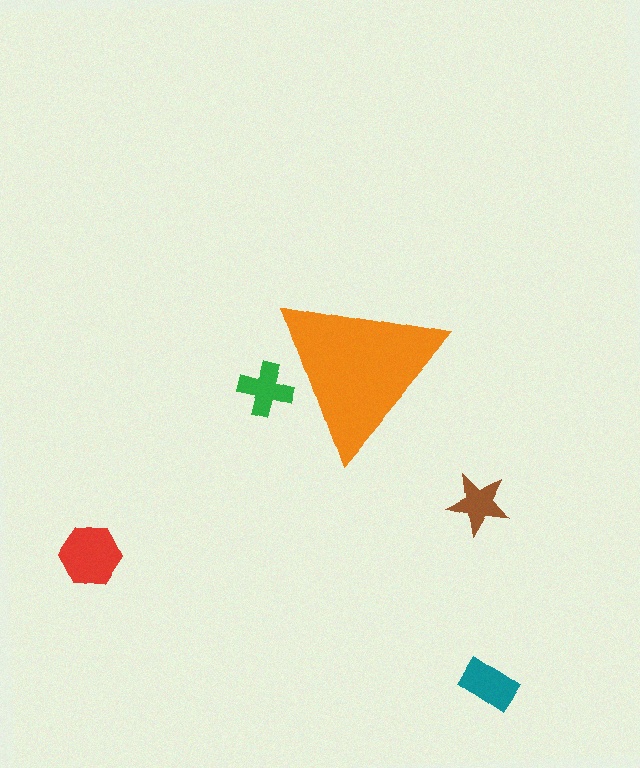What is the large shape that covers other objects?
An orange triangle.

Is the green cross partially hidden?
Yes, the green cross is partially hidden behind the orange triangle.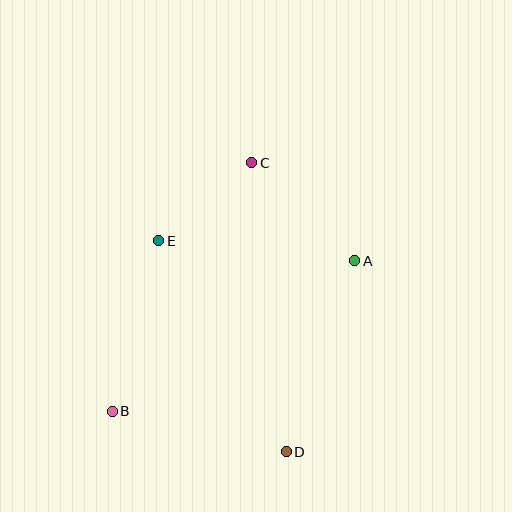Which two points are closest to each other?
Points C and E are closest to each other.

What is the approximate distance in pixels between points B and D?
The distance between B and D is approximately 179 pixels.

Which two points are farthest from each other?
Points C and D are farthest from each other.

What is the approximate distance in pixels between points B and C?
The distance between B and C is approximately 285 pixels.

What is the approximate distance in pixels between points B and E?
The distance between B and E is approximately 177 pixels.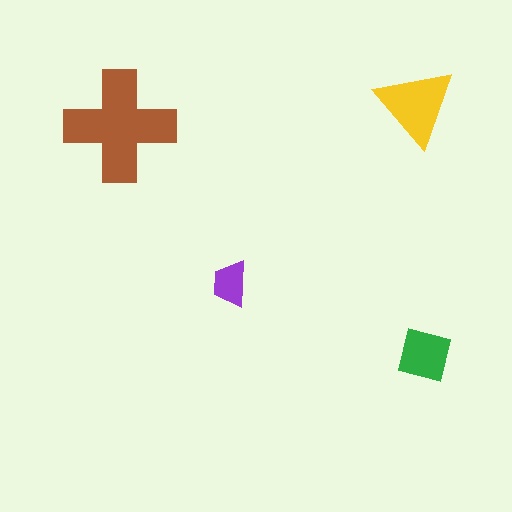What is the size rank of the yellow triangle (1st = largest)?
2nd.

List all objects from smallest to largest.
The purple trapezoid, the green square, the yellow triangle, the brown cross.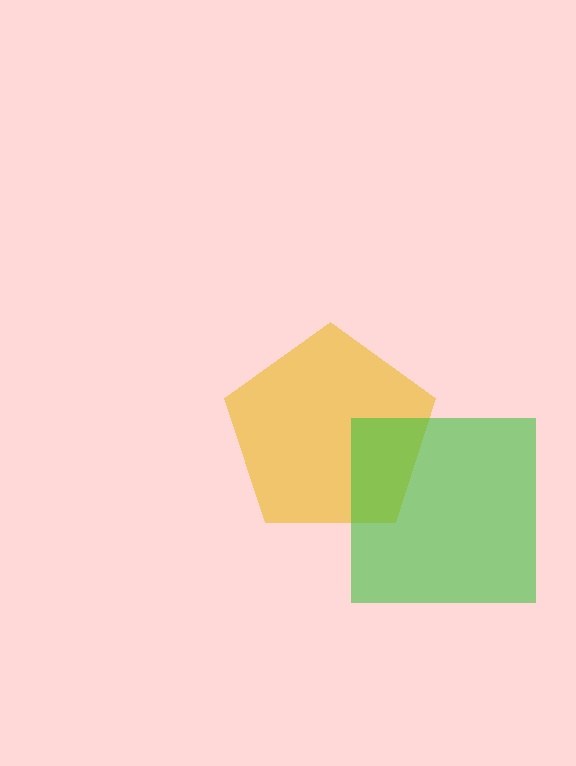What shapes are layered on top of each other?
The layered shapes are: a yellow pentagon, a green square.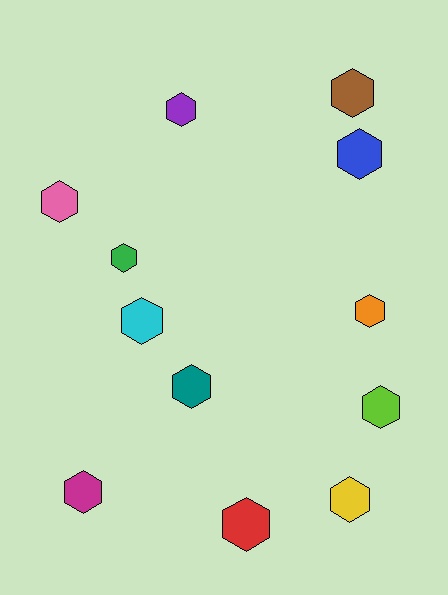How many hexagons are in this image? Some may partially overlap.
There are 12 hexagons.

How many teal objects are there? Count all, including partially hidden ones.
There is 1 teal object.